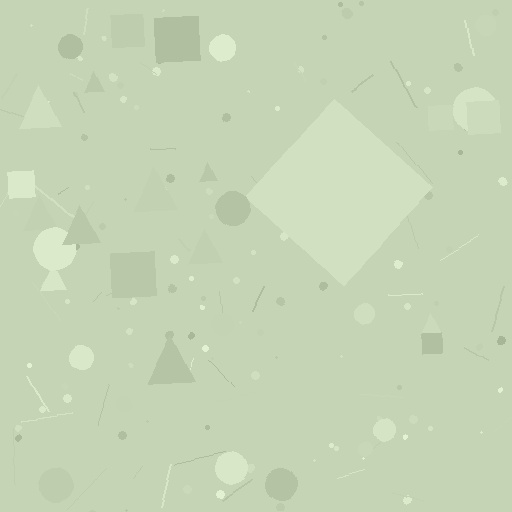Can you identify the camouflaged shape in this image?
The camouflaged shape is a diamond.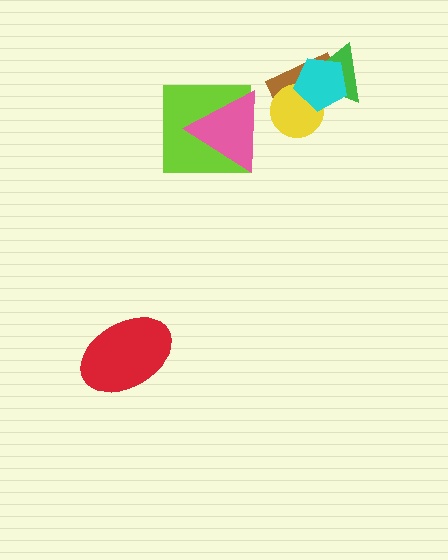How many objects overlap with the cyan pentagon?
3 objects overlap with the cyan pentagon.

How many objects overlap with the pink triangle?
1 object overlaps with the pink triangle.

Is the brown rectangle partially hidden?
Yes, it is partially covered by another shape.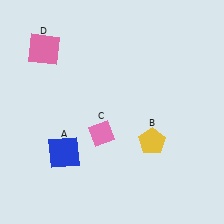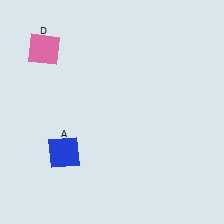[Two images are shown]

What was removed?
The yellow pentagon (B), the pink diamond (C) were removed in Image 2.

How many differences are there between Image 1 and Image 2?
There are 2 differences between the two images.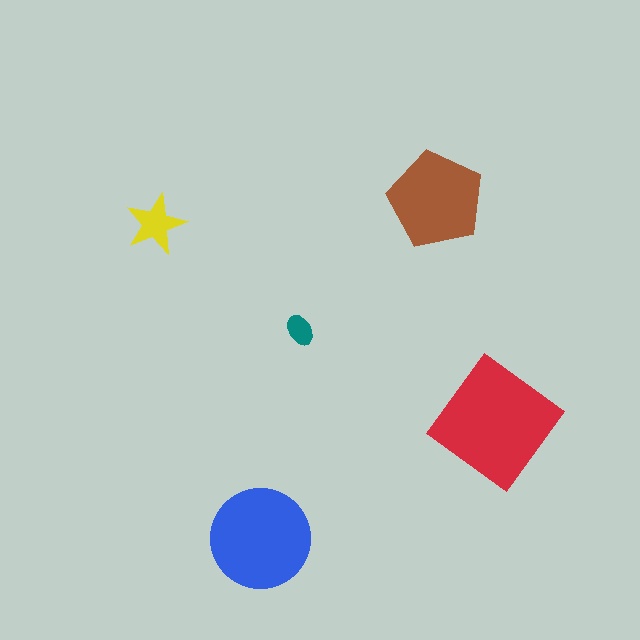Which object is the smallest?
The teal ellipse.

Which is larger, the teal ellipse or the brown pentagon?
The brown pentagon.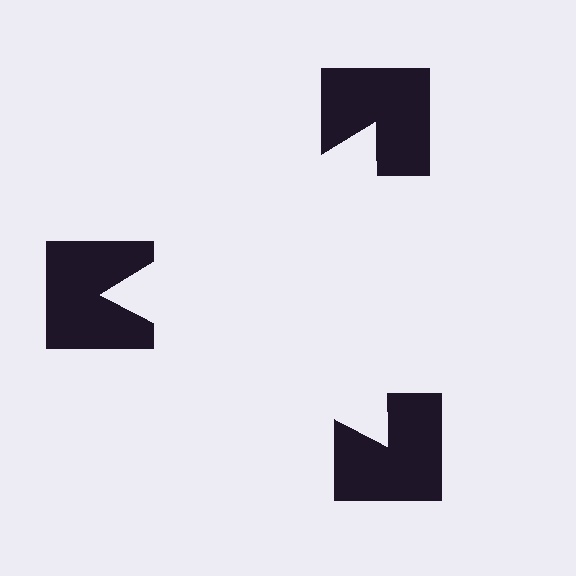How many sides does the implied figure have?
3 sides.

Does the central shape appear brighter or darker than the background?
It typically appears slightly brighter than the background, even though no actual brightness change is drawn.